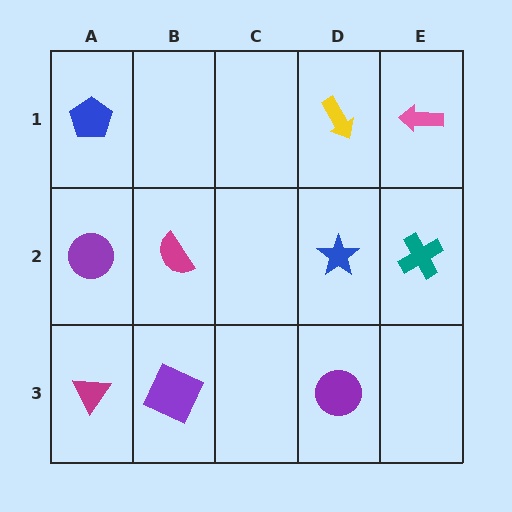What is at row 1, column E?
A pink arrow.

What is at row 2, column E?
A teal cross.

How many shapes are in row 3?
3 shapes.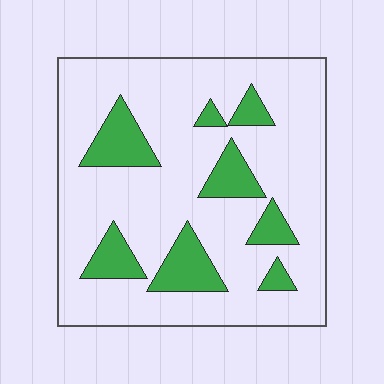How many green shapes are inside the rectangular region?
8.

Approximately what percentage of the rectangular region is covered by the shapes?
Approximately 20%.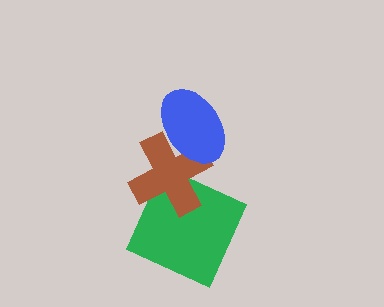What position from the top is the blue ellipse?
The blue ellipse is 1st from the top.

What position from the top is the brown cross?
The brown cross is 2nd from the top.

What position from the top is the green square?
The green square is 3rd from the top.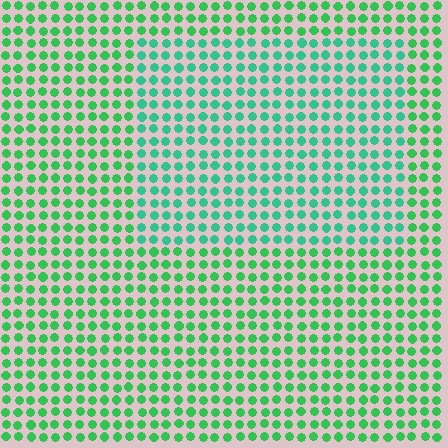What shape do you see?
I see a rectangle.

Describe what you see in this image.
The image is filled with small green elements in a uniform arrangement. A rectangle-shaped region is visible where the elements are tinted to a slightly different hue, forming a subtle color boundary.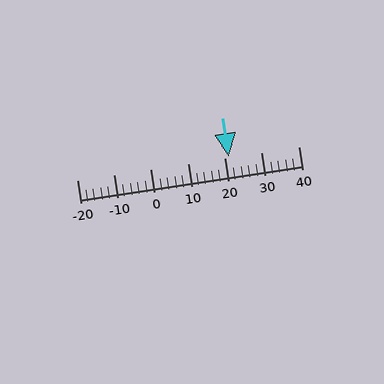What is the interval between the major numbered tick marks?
The major tick marks are spaced 10 units apart.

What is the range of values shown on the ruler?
The ruler shows values from -20 to 40.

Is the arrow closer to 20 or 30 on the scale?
The arrow is closer to 20.